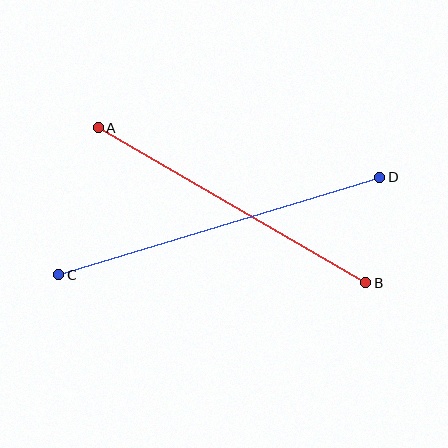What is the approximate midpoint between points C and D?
The midpoint is at approximately (219, 226) pixels.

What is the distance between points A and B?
The distance is approximately 309 pixels.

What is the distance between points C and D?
The distance is approximately 336 pixels.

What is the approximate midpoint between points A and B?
The midpoint is at approximately (232, 205) pixels.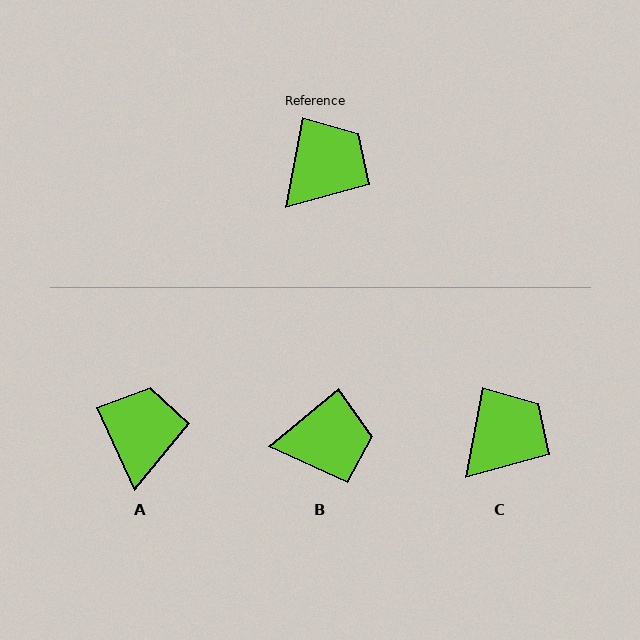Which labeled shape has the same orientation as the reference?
C.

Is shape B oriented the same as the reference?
No, it is off by about 40 degrees.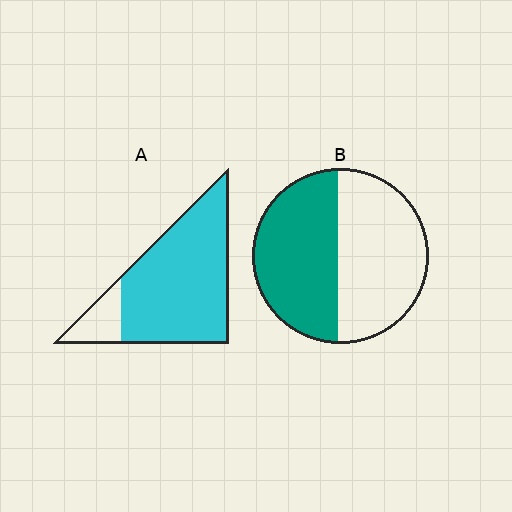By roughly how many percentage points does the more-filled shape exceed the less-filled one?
By roughly 35 percentage points (A over B).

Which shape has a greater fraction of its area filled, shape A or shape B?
Shape A.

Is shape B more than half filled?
Roughly half.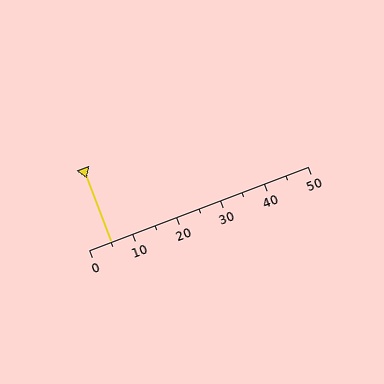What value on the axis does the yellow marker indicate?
The marker indicates approximately 5.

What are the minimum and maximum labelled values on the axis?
The axis runs from 0 to 50.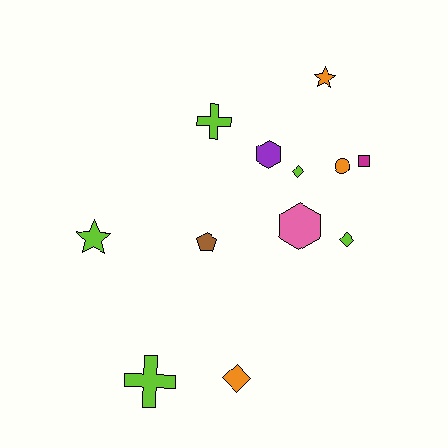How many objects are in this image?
There are 12 objects.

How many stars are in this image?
There are 2 stars.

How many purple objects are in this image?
There is 1 purple object.